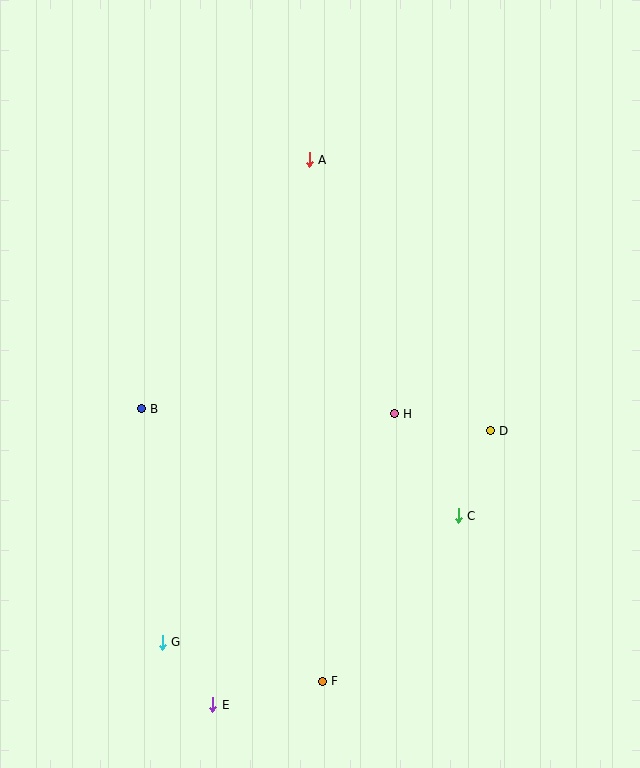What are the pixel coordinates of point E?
Point E is at (213, 705).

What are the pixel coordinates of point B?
Point B is at (141, 409).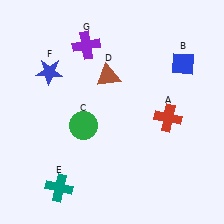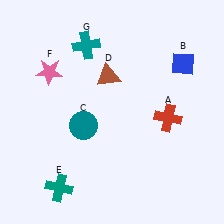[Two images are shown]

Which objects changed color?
C changed from green to teal. F changed from blue to pink. G changed from purple to teal.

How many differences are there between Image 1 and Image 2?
There are 3 differences between the two images.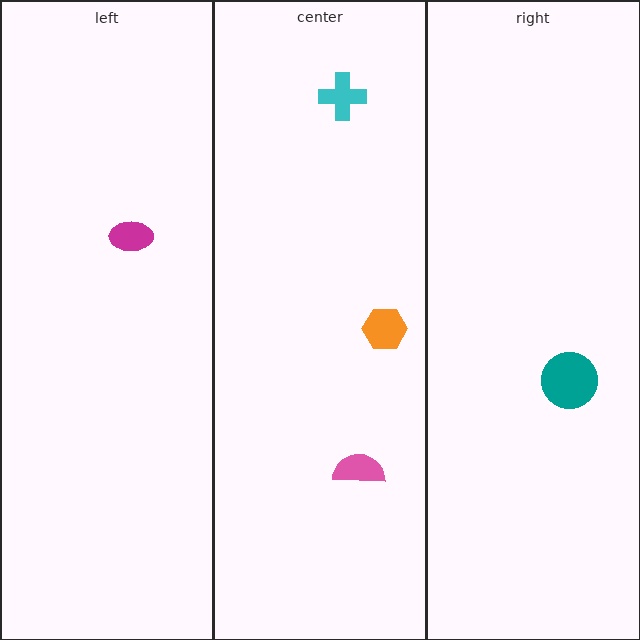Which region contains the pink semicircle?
The center region.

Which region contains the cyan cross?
The center region.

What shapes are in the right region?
The teal circle.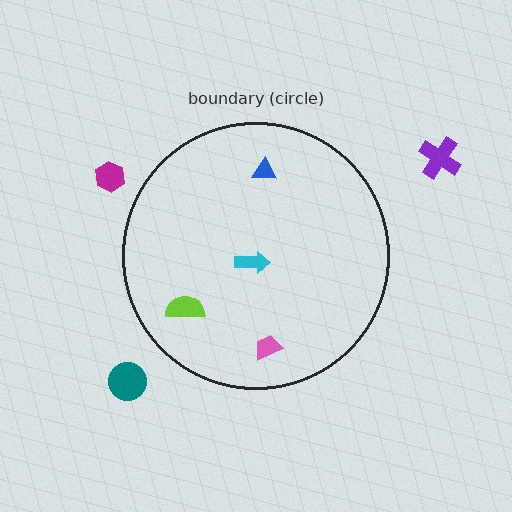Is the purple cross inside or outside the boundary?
Outside.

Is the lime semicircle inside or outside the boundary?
Inside.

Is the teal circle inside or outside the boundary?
Outside.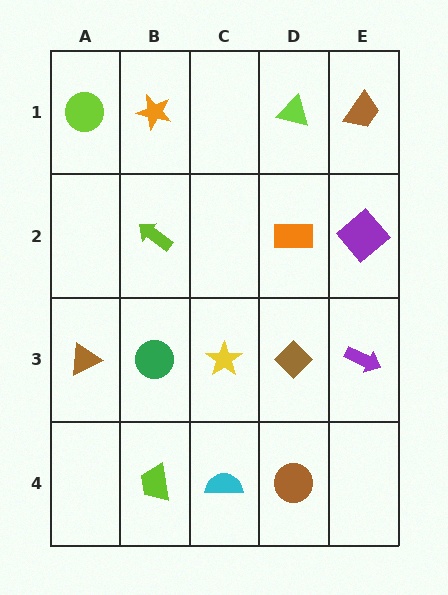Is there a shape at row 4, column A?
No, that cell is empty.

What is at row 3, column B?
A green circle.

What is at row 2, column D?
An orange rectangle.